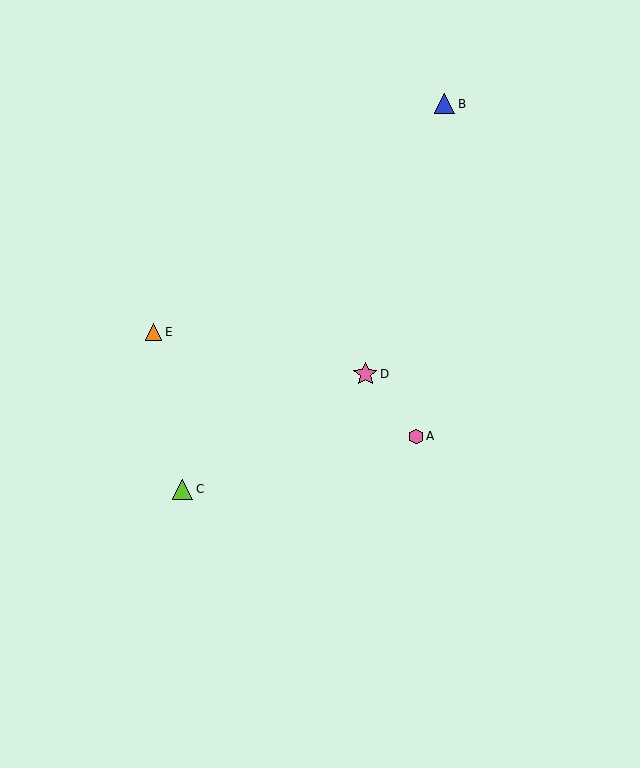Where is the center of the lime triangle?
The center of the lime triangle is at (183, 489).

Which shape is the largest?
The pink star (labeled D) is the largest.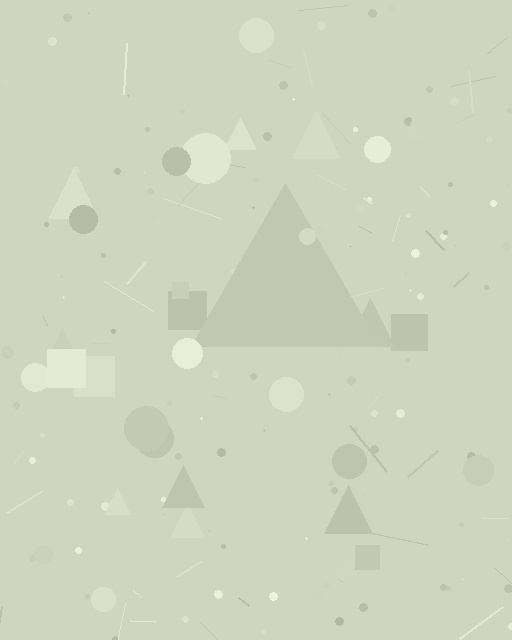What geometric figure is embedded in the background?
A triangle is embedded in the background.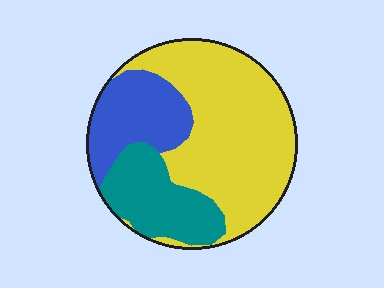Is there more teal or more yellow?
Yellow.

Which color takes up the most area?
Yellow, at roughly 55%.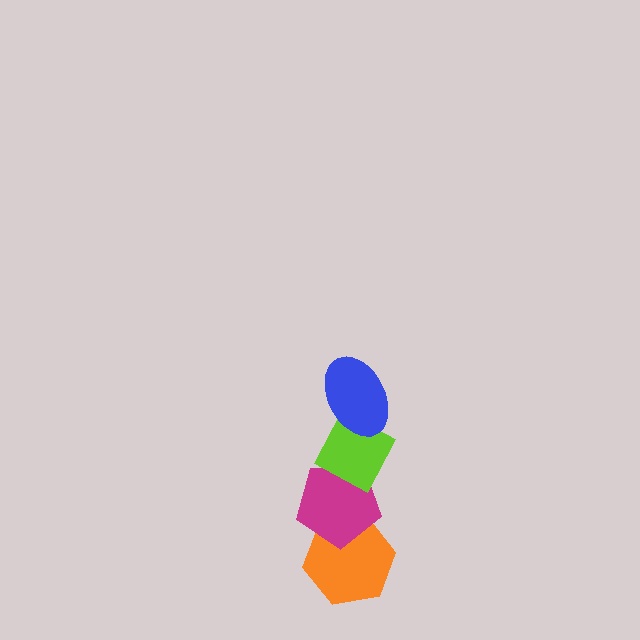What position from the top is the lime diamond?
The lime diamond is 2nd from the top.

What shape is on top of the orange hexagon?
The magenta pentagon is on top of the orange hexagon.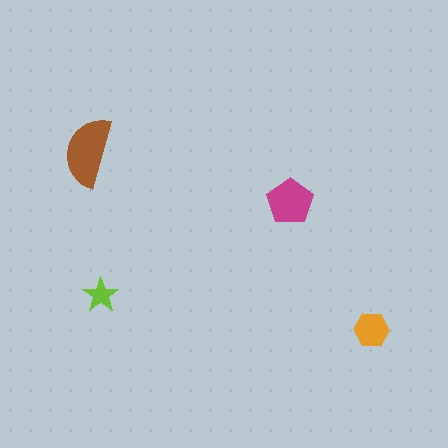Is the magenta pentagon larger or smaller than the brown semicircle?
Smaller.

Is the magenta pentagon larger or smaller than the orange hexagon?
Larger.